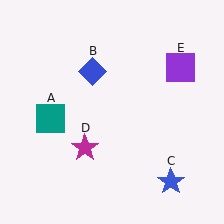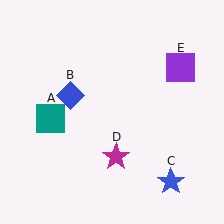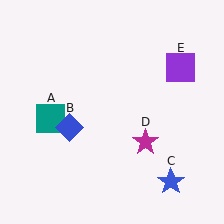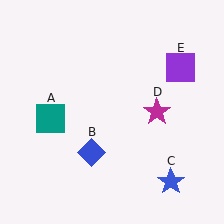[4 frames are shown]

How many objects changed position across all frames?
2 objects changed position: blue diamond (object B), magenta star (object D).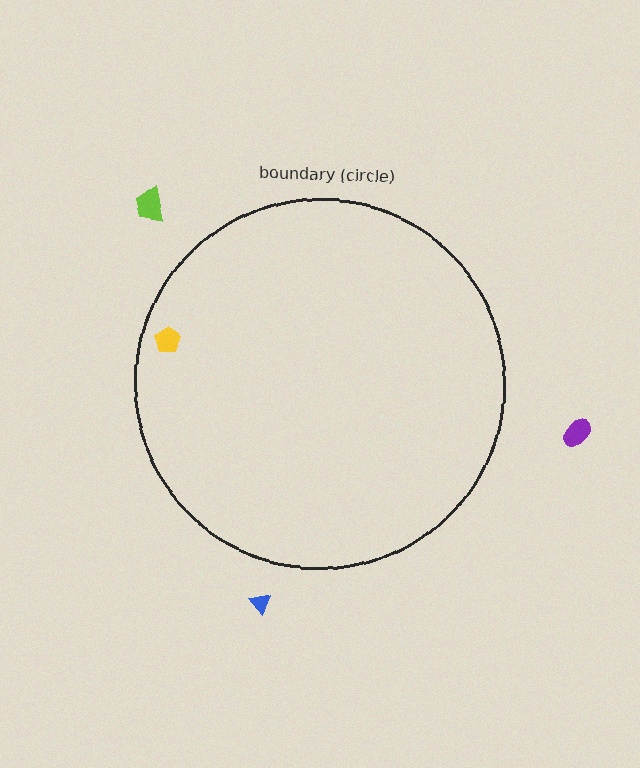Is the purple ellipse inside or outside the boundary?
Outside.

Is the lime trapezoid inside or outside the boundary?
Outside.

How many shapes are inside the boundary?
1 inside, 3 outside.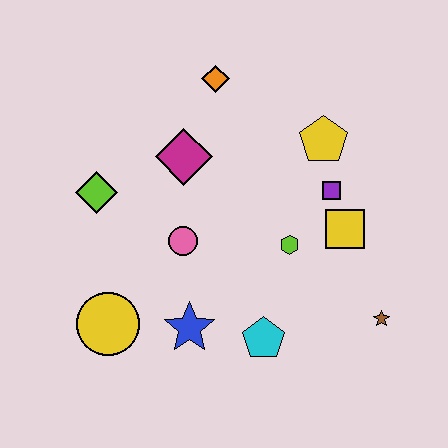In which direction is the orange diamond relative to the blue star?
The orange diamond is above the blue star.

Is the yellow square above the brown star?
Yes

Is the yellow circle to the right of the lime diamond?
Yes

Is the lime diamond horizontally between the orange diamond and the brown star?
No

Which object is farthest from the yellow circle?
The yellow pentagon is farthest from the yellow circle.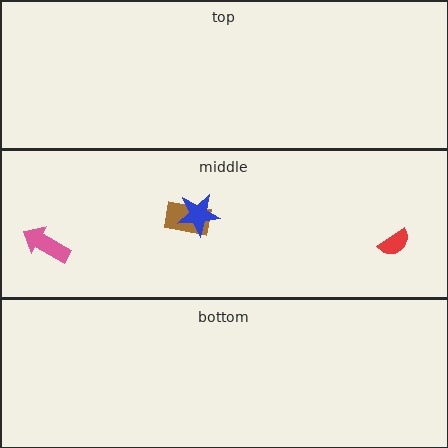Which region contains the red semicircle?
The middle region.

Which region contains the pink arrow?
The middle region.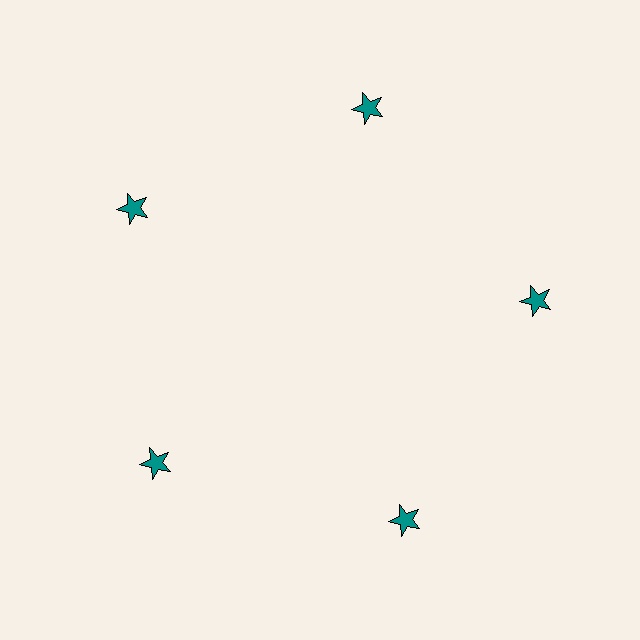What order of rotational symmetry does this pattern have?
This pattern has 5-fold rotational symmetry.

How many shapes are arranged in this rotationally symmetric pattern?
There are 5 shapes, arranged in 5 groups of 1.